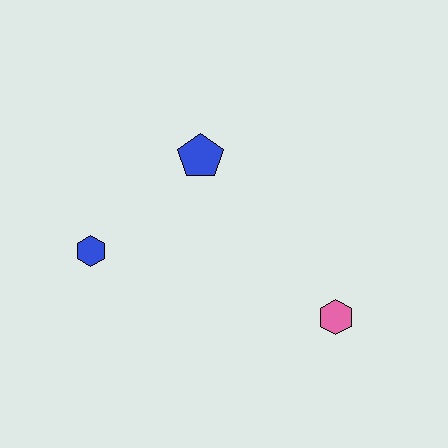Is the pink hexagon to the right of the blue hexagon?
Yes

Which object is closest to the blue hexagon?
The blue pentagon is closest to the blue hexagon.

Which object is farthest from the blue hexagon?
The pink hexagon is farthest from the blue hexagon.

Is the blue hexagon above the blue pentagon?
No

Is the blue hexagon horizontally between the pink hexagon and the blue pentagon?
No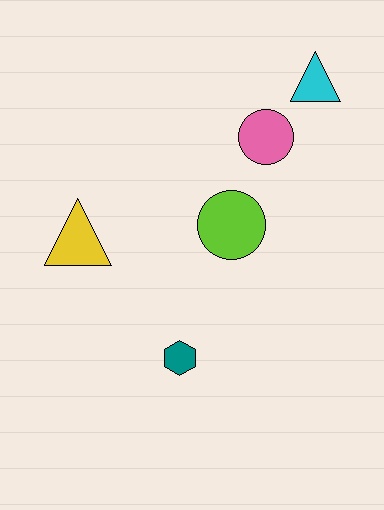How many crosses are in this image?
There are no crosses.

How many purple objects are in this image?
There are no purple objects.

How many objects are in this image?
There are 5 objects.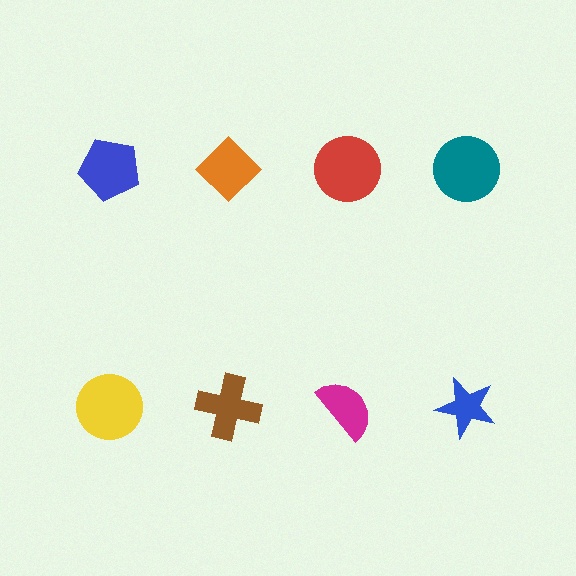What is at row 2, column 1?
A yellow circle.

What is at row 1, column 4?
A teal circle.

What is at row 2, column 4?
A blue star.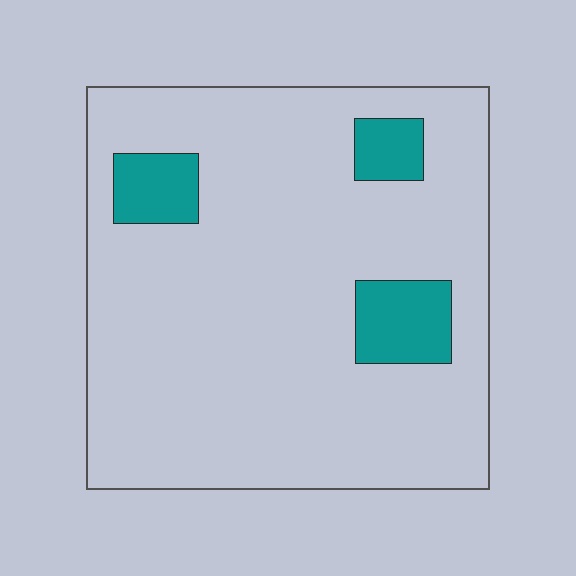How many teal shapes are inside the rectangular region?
3.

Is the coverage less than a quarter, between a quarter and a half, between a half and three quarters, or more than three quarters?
Less than a quarter.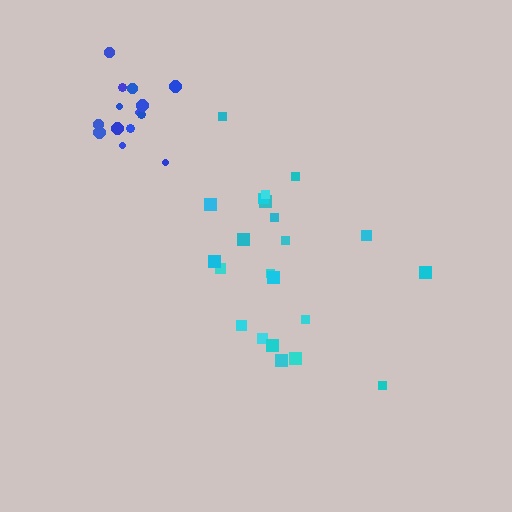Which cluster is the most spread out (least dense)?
Cyan.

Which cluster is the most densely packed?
Blue.